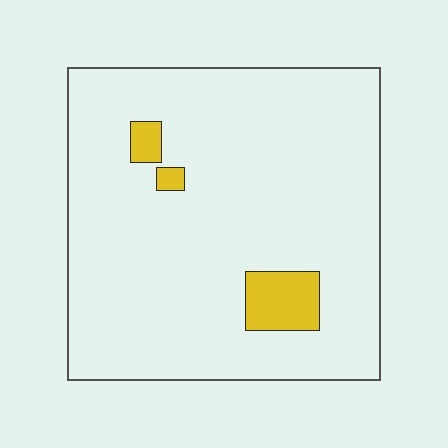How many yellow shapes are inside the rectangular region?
3.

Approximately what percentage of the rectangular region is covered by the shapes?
Approximately 5%.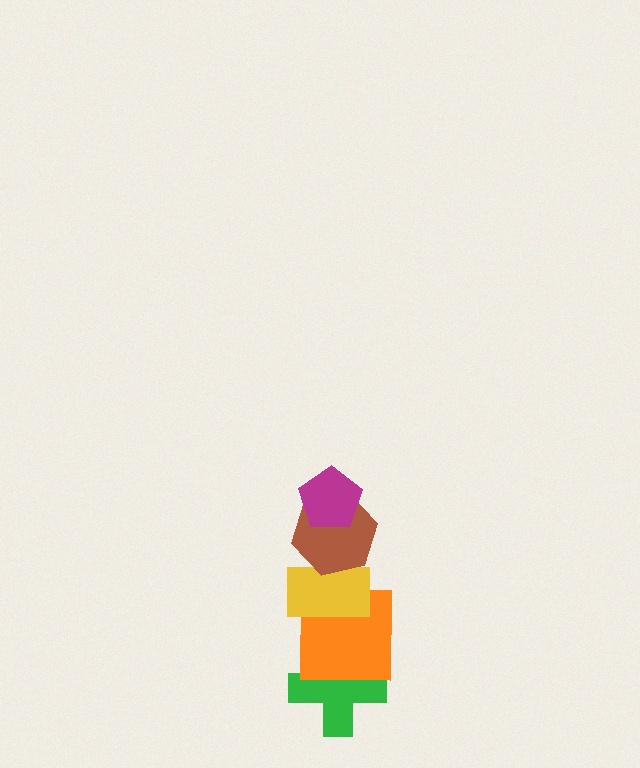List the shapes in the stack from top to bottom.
From top to bottom: the magenta pentagon, the brown hexagon, the yellow rectangle, the orange square, the green cross.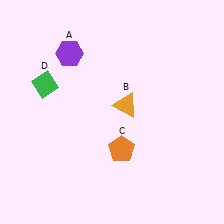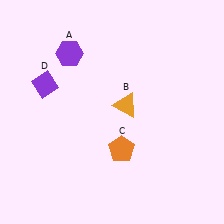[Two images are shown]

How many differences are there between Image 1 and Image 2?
There is 1 difference between the two images.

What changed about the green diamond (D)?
In Image 1, D is green. In Image 2, it changed to purple.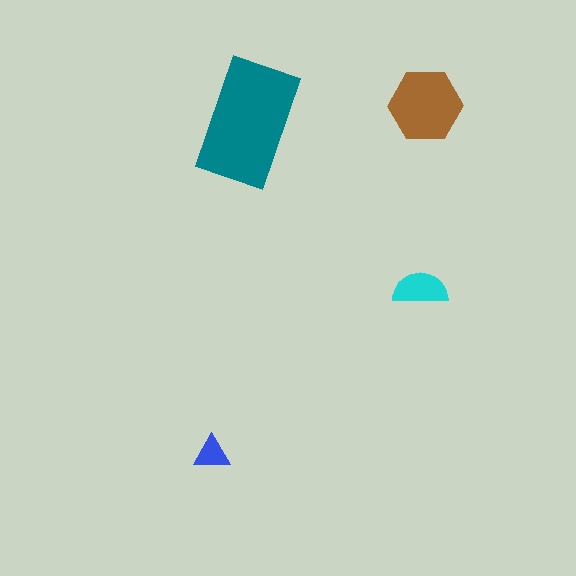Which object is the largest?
The teal rectangle.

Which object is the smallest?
The blue triangle.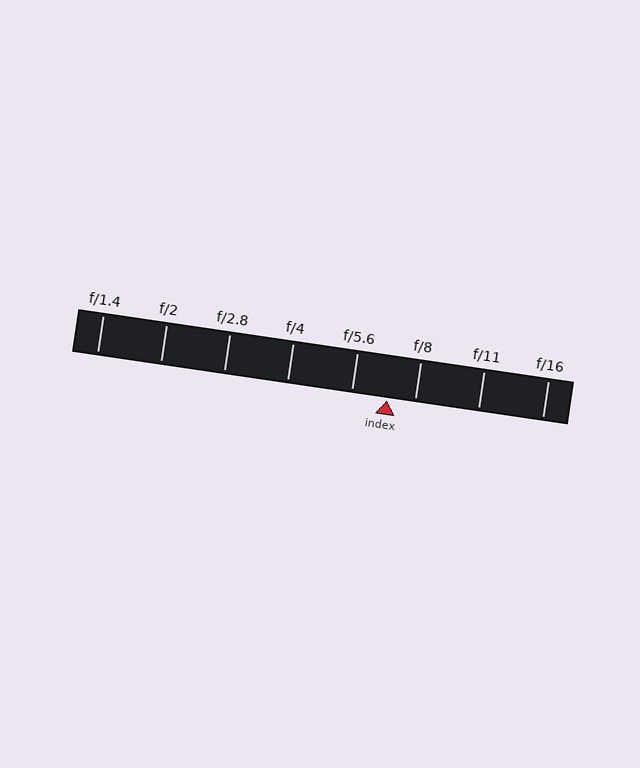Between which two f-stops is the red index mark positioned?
The index mark is between f/5.6 and f/8.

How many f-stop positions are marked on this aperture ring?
There are 8 f-stop positions marked.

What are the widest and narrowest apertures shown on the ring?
The widest aperture shown is f/1.4 and the narrowest is f/16.